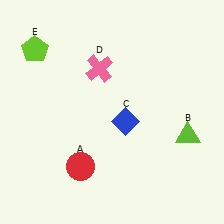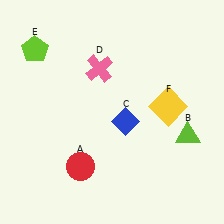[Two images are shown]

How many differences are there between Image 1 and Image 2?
There is 1 difference between the two images.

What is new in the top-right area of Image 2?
A yellow square (F) was added in the top-right area of Image 2.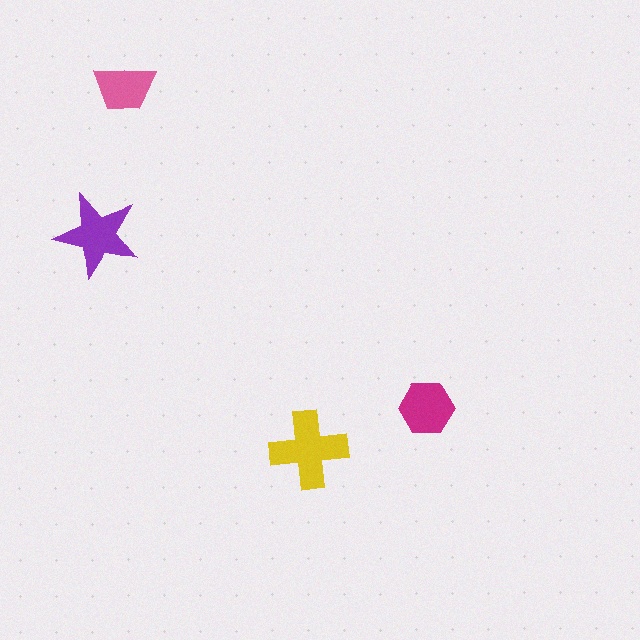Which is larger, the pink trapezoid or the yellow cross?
The yellow cross.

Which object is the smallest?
The pink trapezoid.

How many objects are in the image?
There are 4 objects in the image.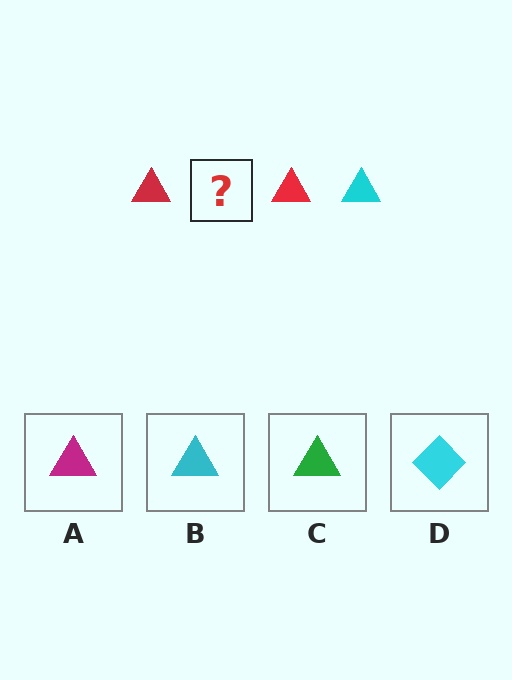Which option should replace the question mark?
Option B.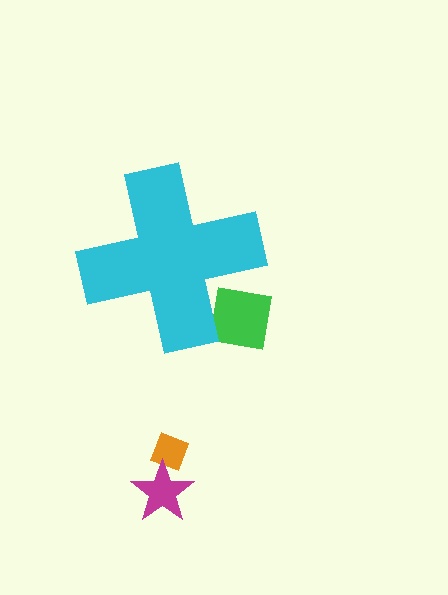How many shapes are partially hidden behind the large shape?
1 shape is partially hidden.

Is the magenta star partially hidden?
No, the magenta star is fully visible.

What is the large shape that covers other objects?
A cyan cross.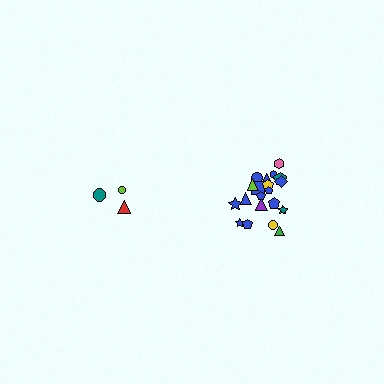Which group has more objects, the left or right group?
The right group.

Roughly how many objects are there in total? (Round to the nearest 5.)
Roughly 25 objects in total.